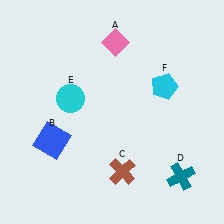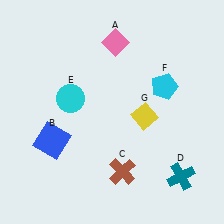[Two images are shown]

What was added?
A yellow diamond (G) was added in Image 2.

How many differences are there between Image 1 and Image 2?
There is 1 difference between the two images.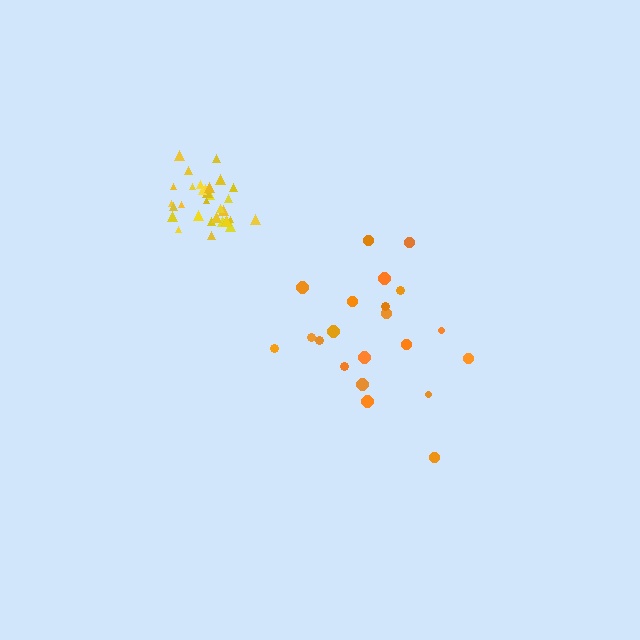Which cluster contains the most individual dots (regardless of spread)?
Yellow (32).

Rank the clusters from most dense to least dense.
yellow, orange.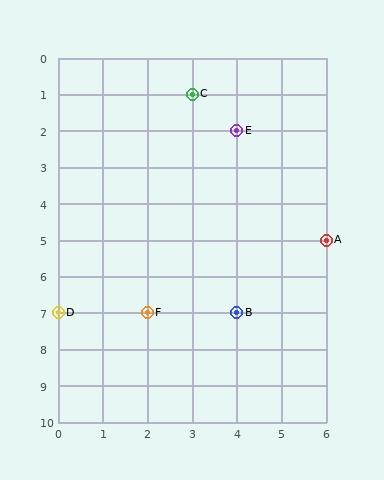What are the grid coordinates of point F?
Point F is at grid coordinates (2, 7).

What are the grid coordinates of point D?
Point D is at grid coordinates (0, 7).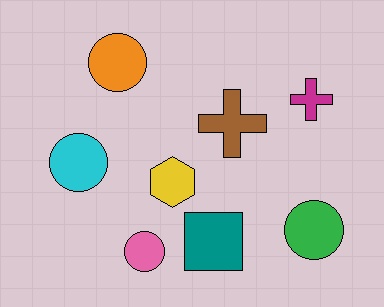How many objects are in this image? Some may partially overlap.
There are 8 objects.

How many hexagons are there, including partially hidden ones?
There is 1 hexagon.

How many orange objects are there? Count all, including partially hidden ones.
There is 1 orange object.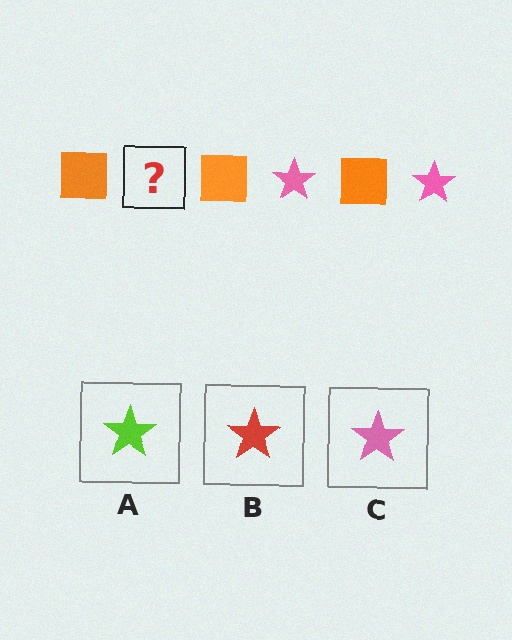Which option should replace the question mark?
Option C.